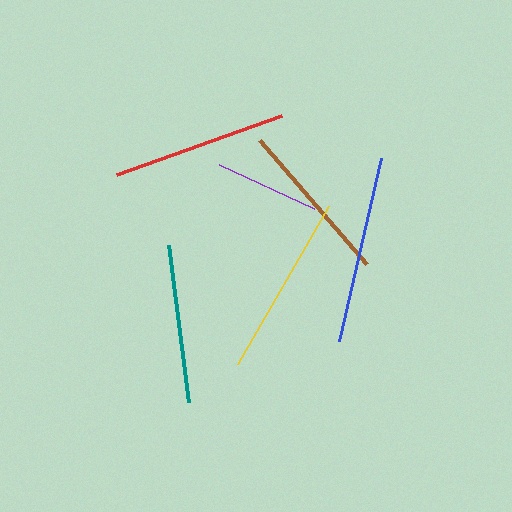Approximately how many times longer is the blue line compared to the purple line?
The blue line is approximately 1.8 times the length of the purple line.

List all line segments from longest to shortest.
From longest to shortest: blue, yellow, red, brown, teal, purple.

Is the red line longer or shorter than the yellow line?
The yellow line is longer than the red line.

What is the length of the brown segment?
The brown segment is approximately 164 pixels long.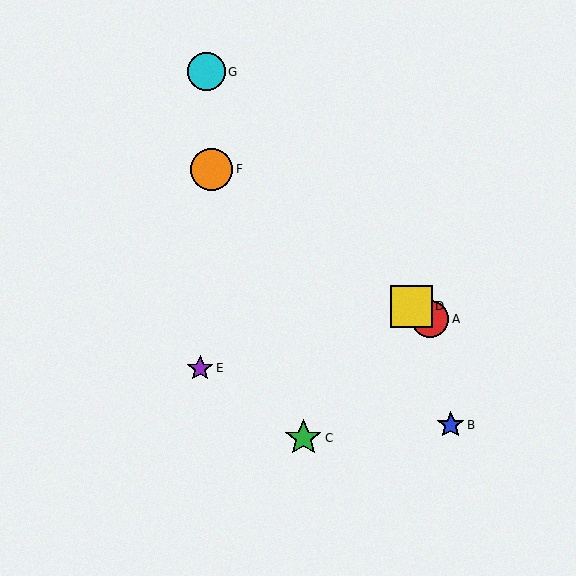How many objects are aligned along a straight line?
3 objects (A, D, F) are aligned along a straight line.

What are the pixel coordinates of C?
Object C is at (303, 438).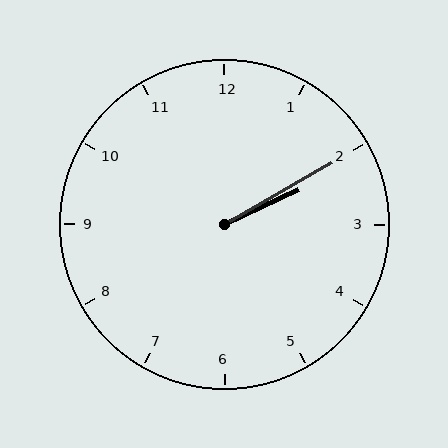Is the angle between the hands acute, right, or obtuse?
It is acute.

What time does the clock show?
2:10.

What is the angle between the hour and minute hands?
Approximately 5 degrees.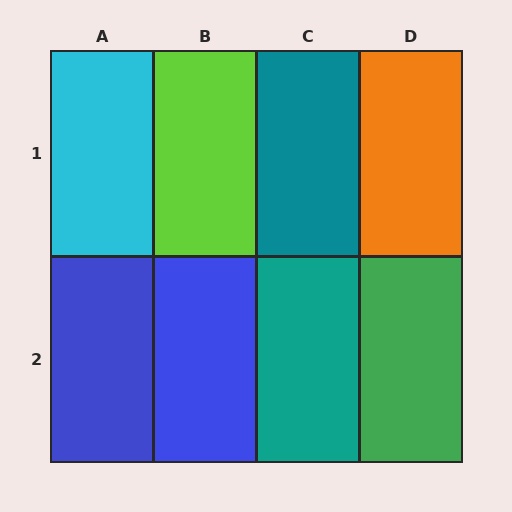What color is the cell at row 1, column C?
Teal.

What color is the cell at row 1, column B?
Lime.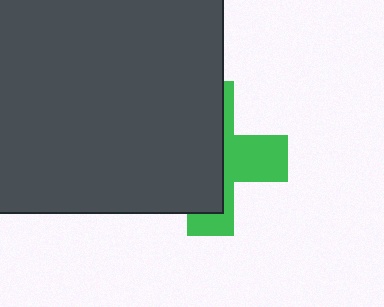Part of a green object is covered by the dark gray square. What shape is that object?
It is a cross.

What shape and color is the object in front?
The object in front is a dark gray square.